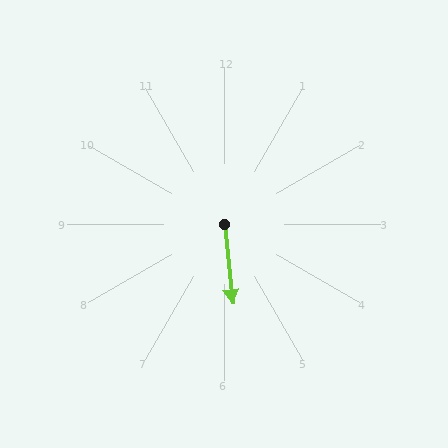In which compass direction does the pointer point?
South.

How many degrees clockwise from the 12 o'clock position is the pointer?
Approximately 174 degrees.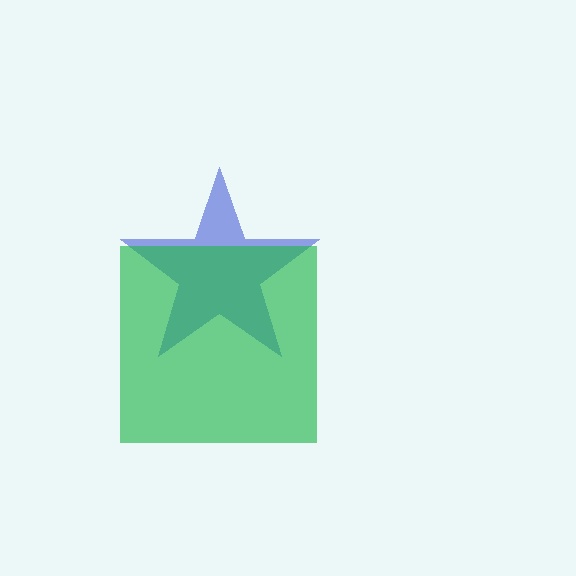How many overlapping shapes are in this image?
There are 2 overlapping shapes in the image.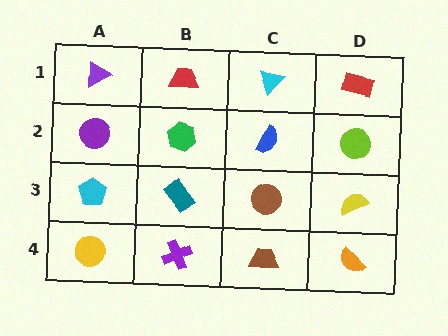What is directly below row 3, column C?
A brown trapezoid.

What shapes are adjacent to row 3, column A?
A purple circle (row 2, column A), a yellow circle (row 4, column A), a teal rectangle (row 3, column B).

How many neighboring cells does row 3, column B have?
4.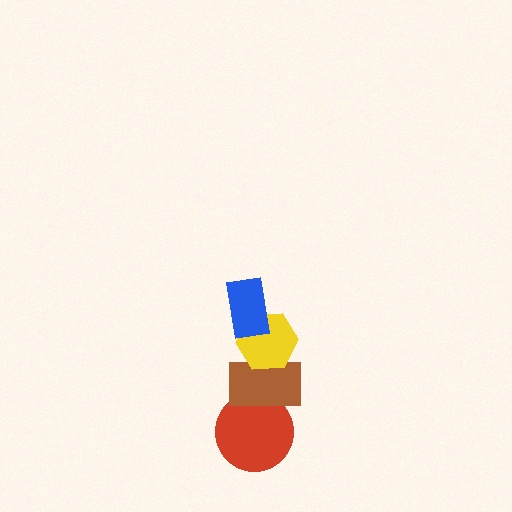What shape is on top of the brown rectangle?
The yellow hexagon is on top of the brown rectangle.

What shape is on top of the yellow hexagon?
The blue rectangle is on top of the yellow hexagon.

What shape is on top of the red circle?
The brown rectangle is on top of the red circle.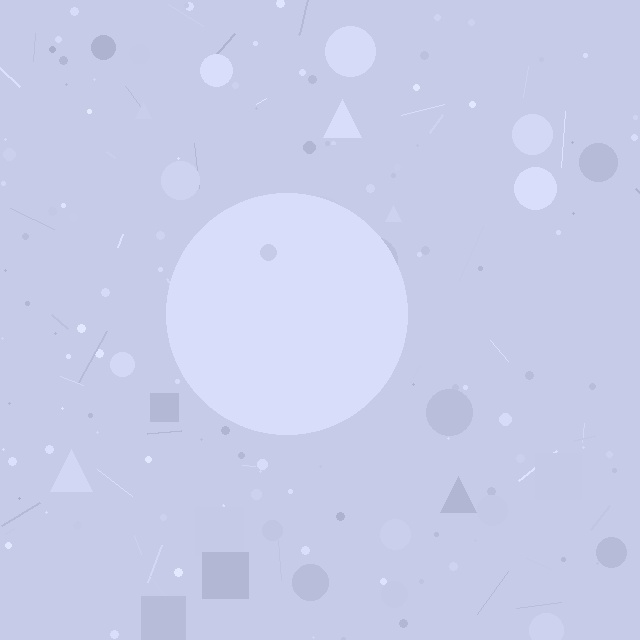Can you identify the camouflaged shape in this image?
The camouflaged shape is a circle.